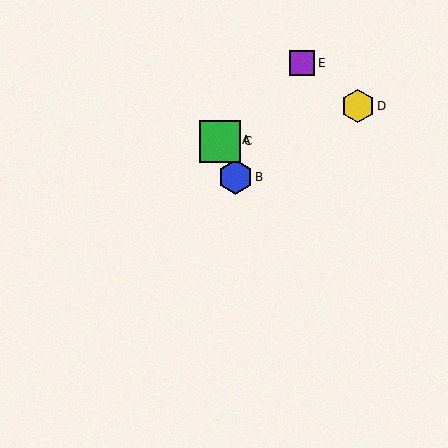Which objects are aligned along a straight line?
Objects A, B, C are aligned along a straight line.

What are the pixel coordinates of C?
Object C is at (220, 141).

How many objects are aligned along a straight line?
3 objects (A, B, C) are aligned along a straight line.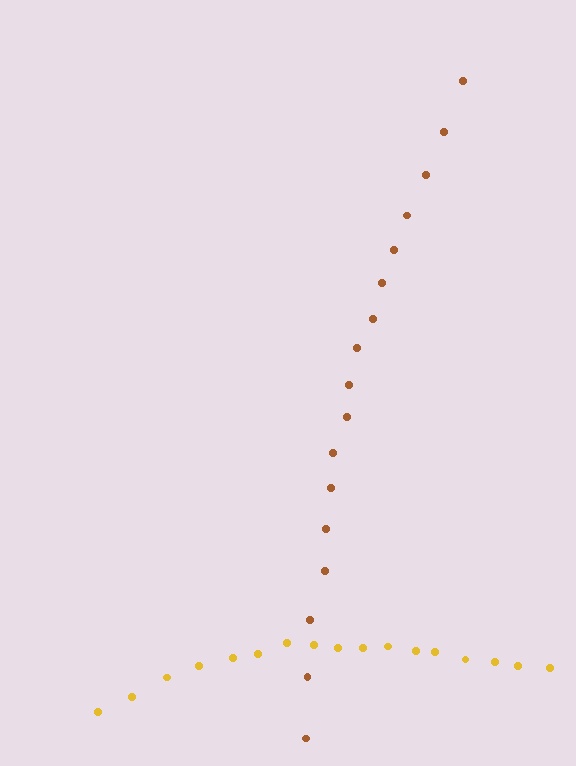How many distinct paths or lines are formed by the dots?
There are 2 distinct paths.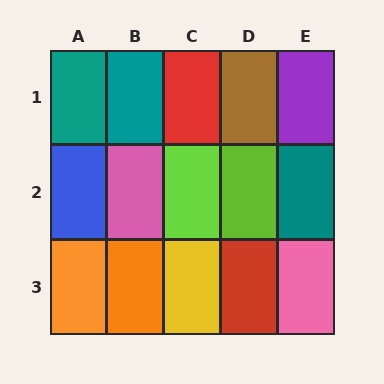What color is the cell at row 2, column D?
Lime.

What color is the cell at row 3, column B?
Orange.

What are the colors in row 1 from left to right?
Teal, teal, red, brown, purple.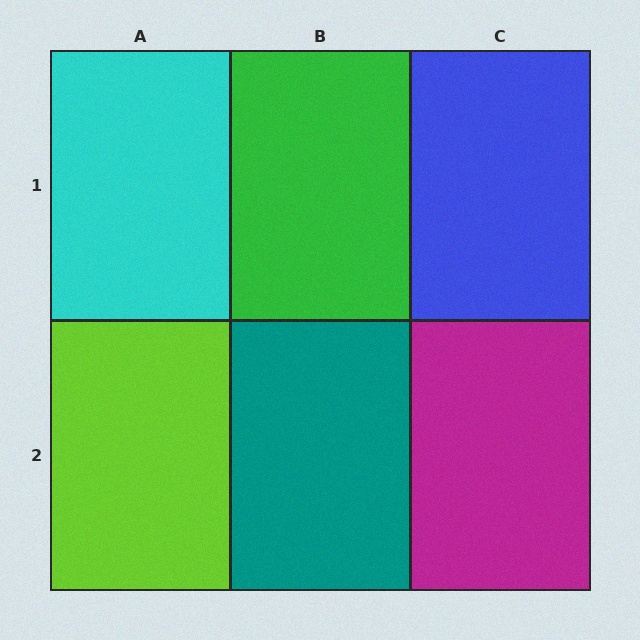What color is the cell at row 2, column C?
Magenta.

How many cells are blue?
1 cell is blue.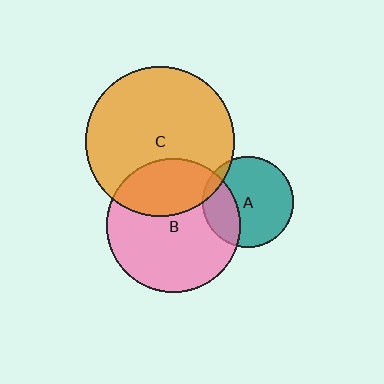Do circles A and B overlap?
Yes.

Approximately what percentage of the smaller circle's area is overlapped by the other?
Approximately 30%.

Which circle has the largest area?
Circle C (orange).